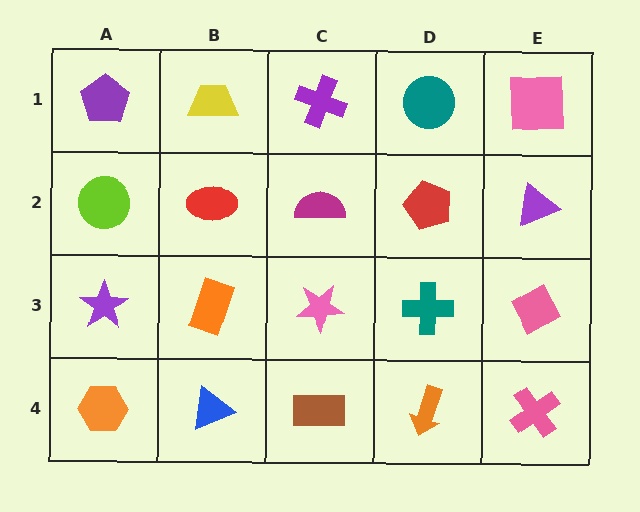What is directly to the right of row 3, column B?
A pink star.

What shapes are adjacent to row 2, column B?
A yellow trapezoid (row 1, column B), an orange rectangle (row 3, column B), a lime circle (row 2, column A), a magenta semicircle (row 2, column C).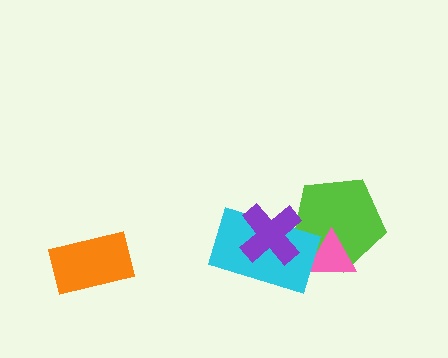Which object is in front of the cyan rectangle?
The purple cross is in front of the cyan rectangle.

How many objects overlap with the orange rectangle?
0 objects overlap with the orange rectangle.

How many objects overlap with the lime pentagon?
3 objects overlap with the lime pentagon.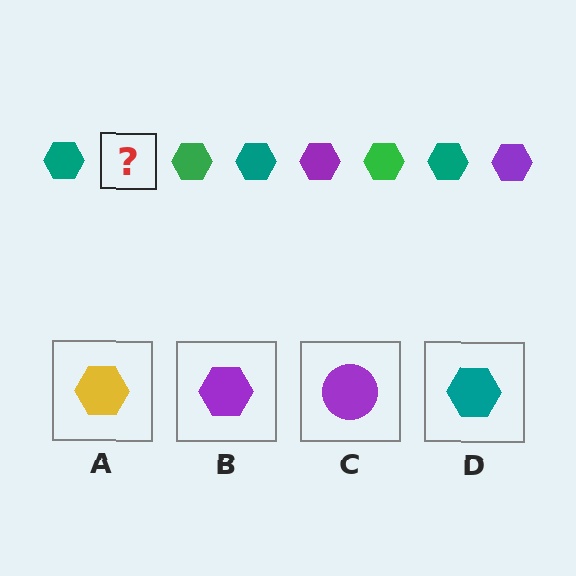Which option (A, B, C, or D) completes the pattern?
B.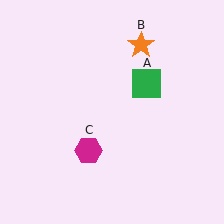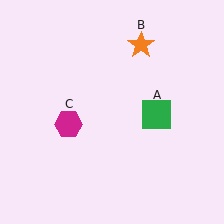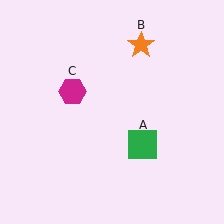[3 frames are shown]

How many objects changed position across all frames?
2 objects changed position: green square (object A), magenta hexagon (object C).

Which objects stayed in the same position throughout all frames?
Orange star (object B) remained stationary.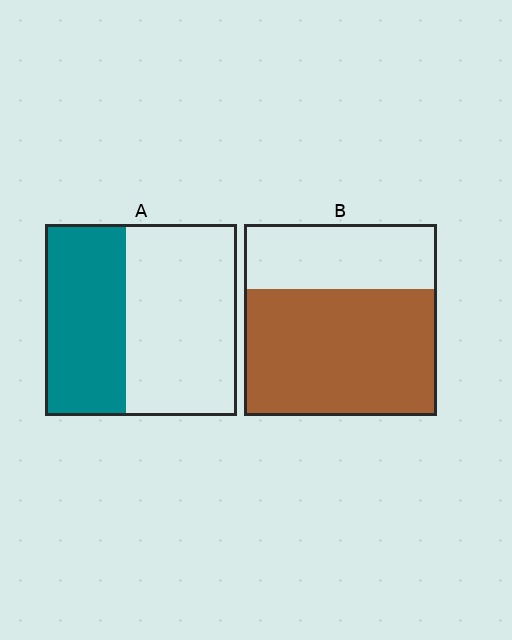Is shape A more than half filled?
No.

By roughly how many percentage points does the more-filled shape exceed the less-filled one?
By roughly 25 percentage points (B over A).